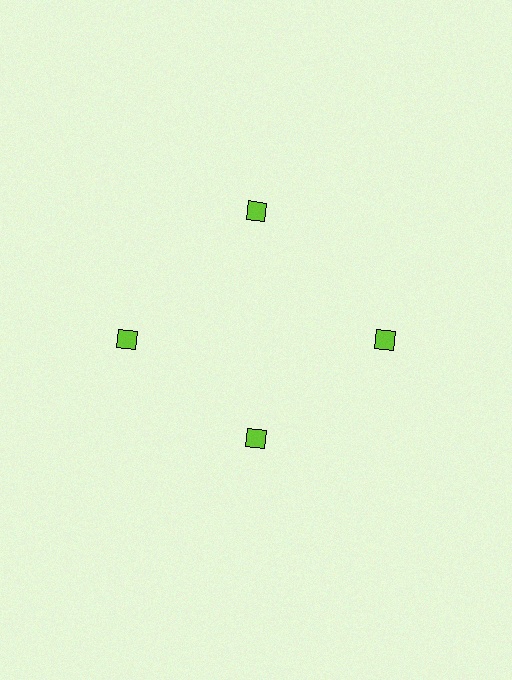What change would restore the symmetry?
The symmetry would be restored by moving it outward, back onto the ring so that all 4 squares sit at equal angles and equal distance from the center.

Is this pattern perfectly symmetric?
No. The 4 lime squares are arranged in a ring, but one element near the 6 o'clock position is pulled inward toward the center, breaking the 4-fold rotational symmetry.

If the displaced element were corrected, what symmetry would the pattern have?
It would have 4-fold rotational symmetry — the pattern would map onto itself every 90 degrees.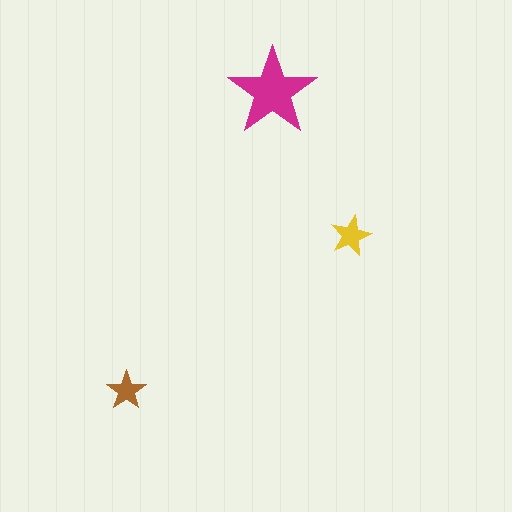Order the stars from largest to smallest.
the magenta one, the yellow one, the brown one.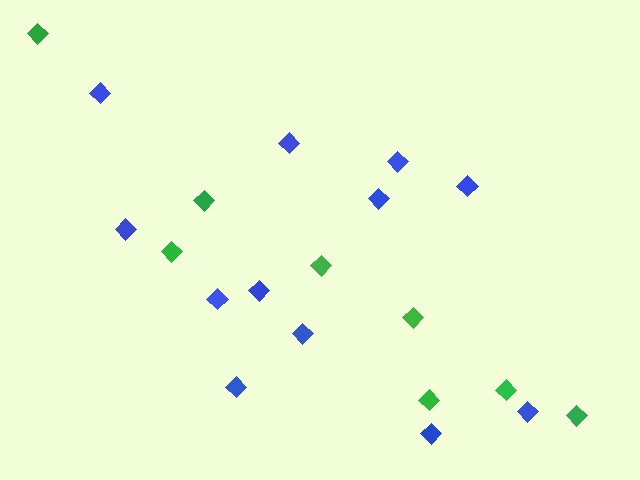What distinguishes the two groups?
There are 2 groups: one group of green diamonds (8) and one group of blue diamonds (12).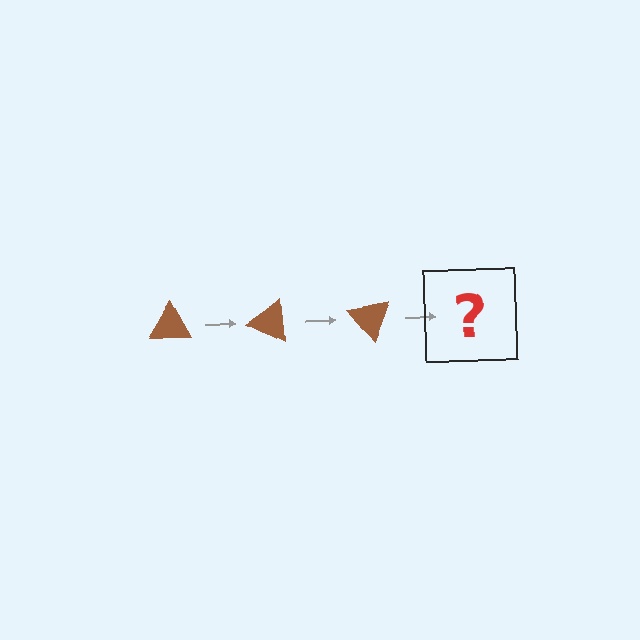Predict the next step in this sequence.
The next step is a brown triangle rotated 75 degrees.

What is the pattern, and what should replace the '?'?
The pattern is that the triangle rotates 25 degrees each step. The '?' should be a brown triangle rotated 75 degrees.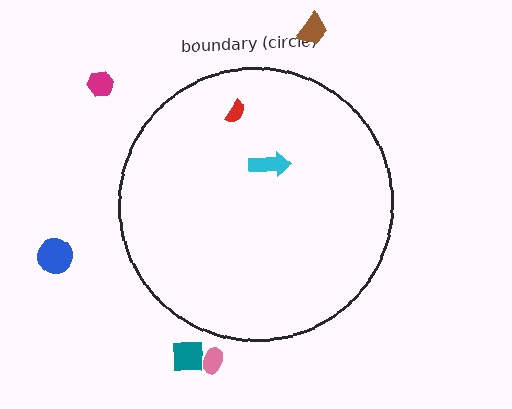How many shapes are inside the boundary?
2 inside, 5 outside.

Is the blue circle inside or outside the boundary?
Outside.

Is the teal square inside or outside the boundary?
Outside.